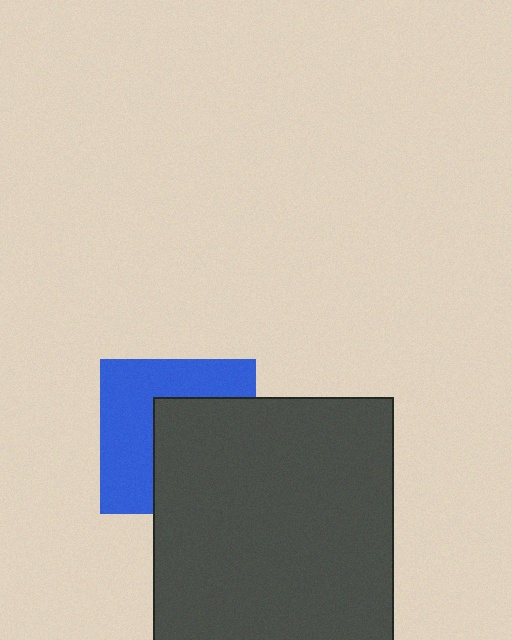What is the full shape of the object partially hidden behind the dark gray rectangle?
The partially hidden object is a blue square.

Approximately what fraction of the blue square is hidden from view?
Roughly 49% of the blue square is hidden behind the dark gray rectangle.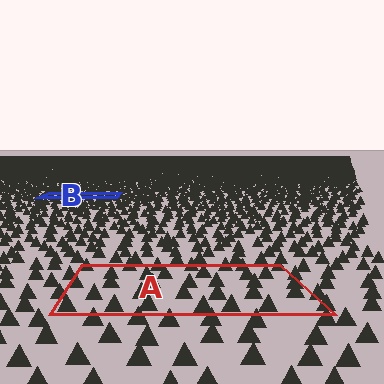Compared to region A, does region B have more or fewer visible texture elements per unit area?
Region B has more texture elements per unit area — they are packed more densely because it is farther away.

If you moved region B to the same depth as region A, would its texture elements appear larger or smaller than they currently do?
They would appear larger. At a closer depth, the same texture elements are projected at a bigger on-screen size.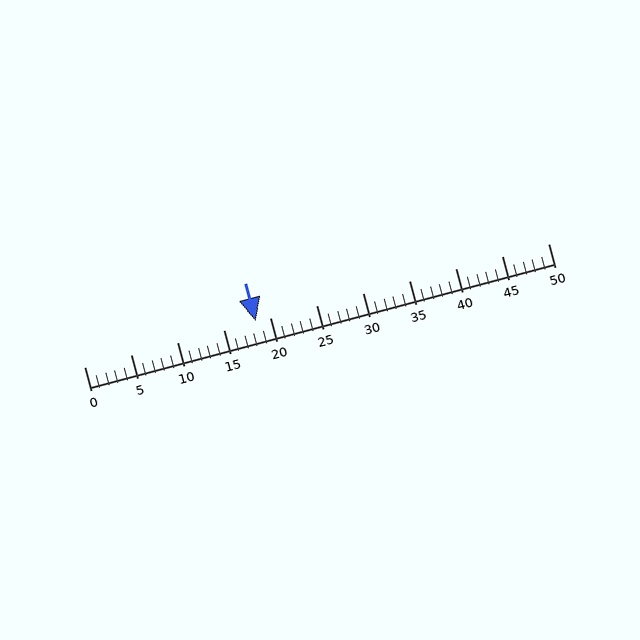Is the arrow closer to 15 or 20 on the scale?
The arrow is closer to 20.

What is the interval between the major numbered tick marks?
The major tick marks are spaced 5 units apart.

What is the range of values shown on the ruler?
The ruler shows values from 0 to 50.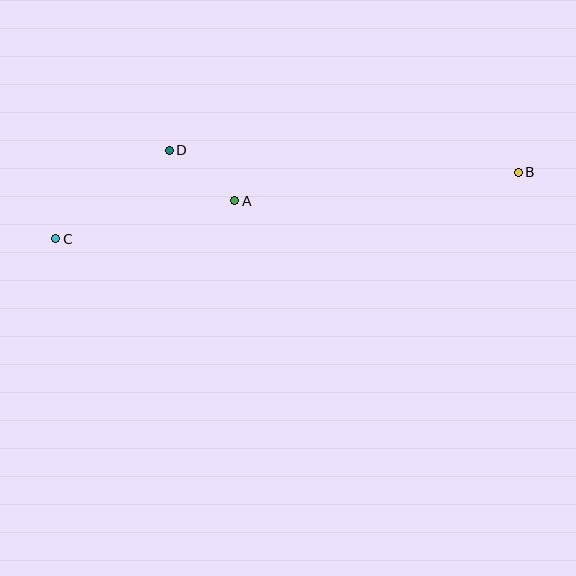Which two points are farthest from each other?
Points B and C are farthest from each other.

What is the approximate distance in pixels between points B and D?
The distance between B and D is approximately 350 pixels.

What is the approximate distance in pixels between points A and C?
The distance between A and C is approximately 183 pixels.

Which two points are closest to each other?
Points A and D are closest to each other.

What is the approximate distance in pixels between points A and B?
The distance between A and B is approximately 285 pixels.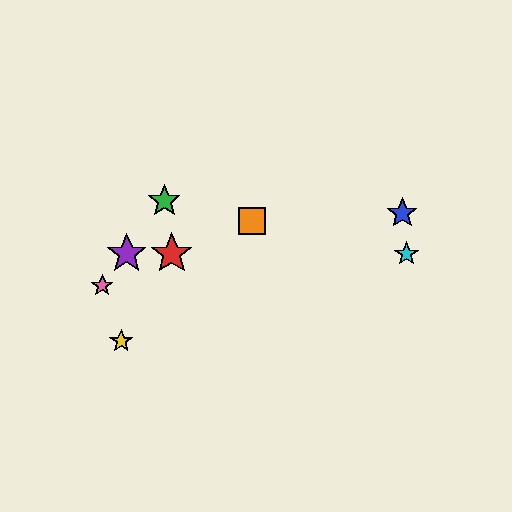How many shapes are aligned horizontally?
3 shapes (the red star, the purple star, the cyan star) are aligned horizontally.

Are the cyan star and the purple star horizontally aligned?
Yes, both are at y≈254.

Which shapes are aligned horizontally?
The red star, the purple star, the cyan star are aligned horizontally.